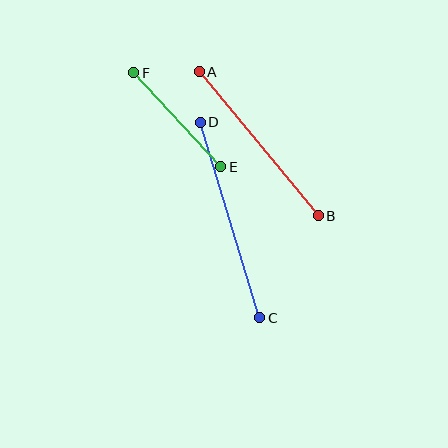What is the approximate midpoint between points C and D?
The midpoint is at approximately (230, 220) pixels.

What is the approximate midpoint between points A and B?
The midpoint is at approximately (259, 144) pixels.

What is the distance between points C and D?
The distance is approximately 205 pixels.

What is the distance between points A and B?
The distance is approximately 187 pixels.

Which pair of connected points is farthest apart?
Points C and D are farthest apart.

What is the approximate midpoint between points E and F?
The midpoint is at approximately (177, 120) pixels.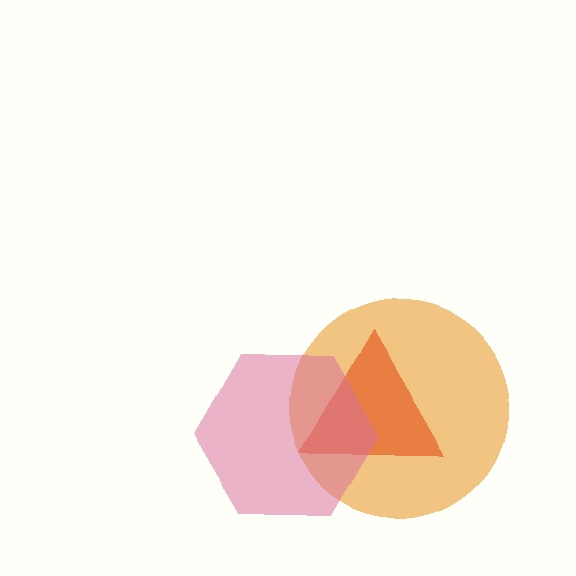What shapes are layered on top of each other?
The layered shapes are: a red triangle, an orange circle, a pink hexagon.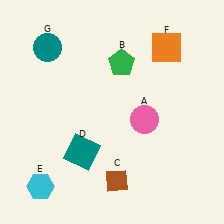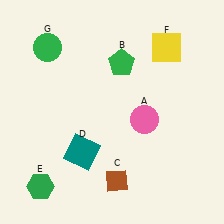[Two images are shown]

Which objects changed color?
E changed from cyan to green. F changed from orange to yellow. G changed from teal to green.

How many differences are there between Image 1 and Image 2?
There are 3 differences between the two images.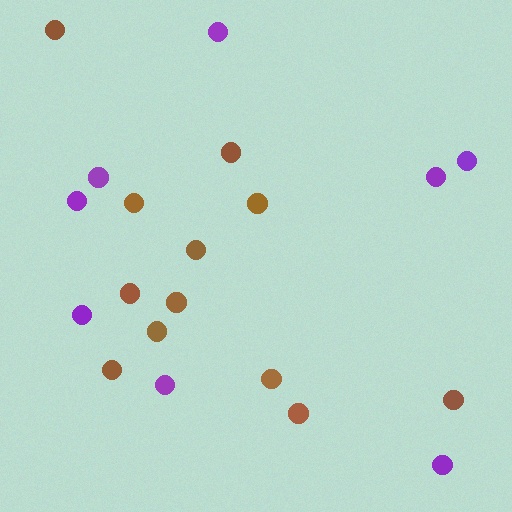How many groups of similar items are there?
There are 2 groups: one group of brown circles (12) and one group of purple circles (8).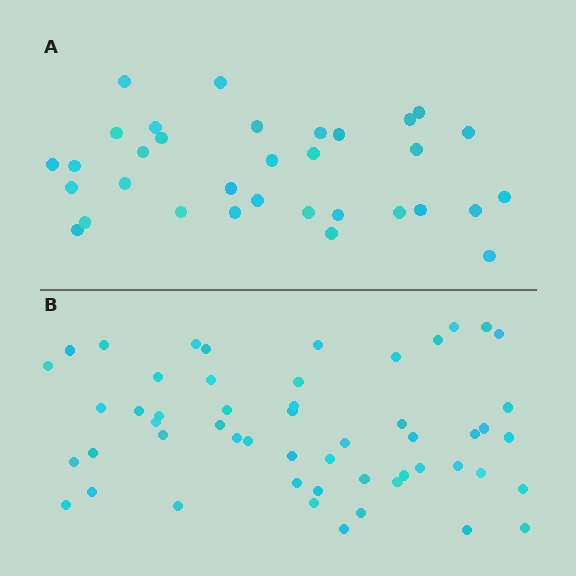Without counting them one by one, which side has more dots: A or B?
Region B (the bottom region) has more dots.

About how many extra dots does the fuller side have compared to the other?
Region B has approximately 20 more dots than region A.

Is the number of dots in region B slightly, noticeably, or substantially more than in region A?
Region B has substantially more. The ratio is roughly 1.6 to 1.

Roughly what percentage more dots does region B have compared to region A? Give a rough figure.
About 60% more.